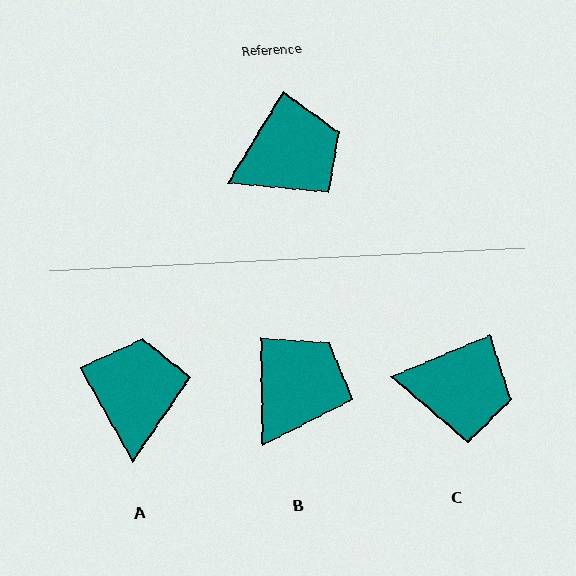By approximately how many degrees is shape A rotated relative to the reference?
Approximately 61 degrees counter-clockwise.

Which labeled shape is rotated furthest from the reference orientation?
A, about 61 degrees away.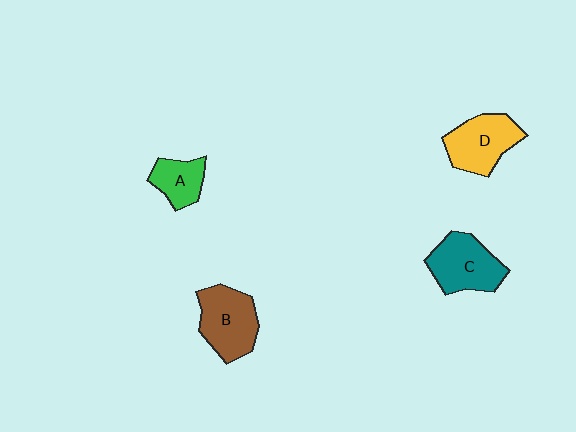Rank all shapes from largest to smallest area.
From largest to smallest: B (brown), C (teal), D (yellow), A (green).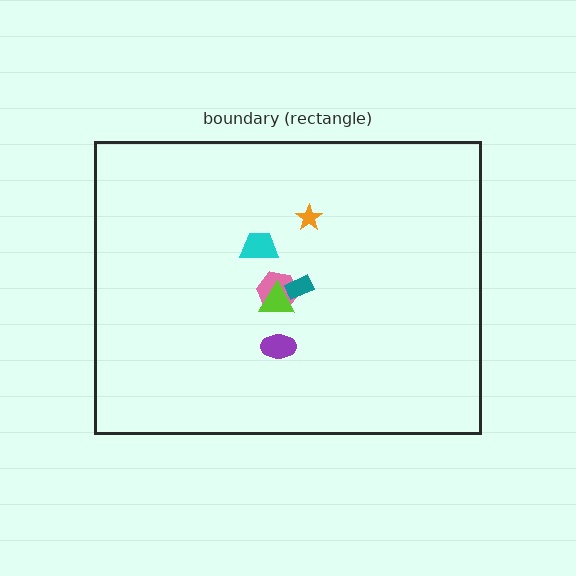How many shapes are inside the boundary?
6 inside, 0 outside.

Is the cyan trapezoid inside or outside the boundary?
Inside.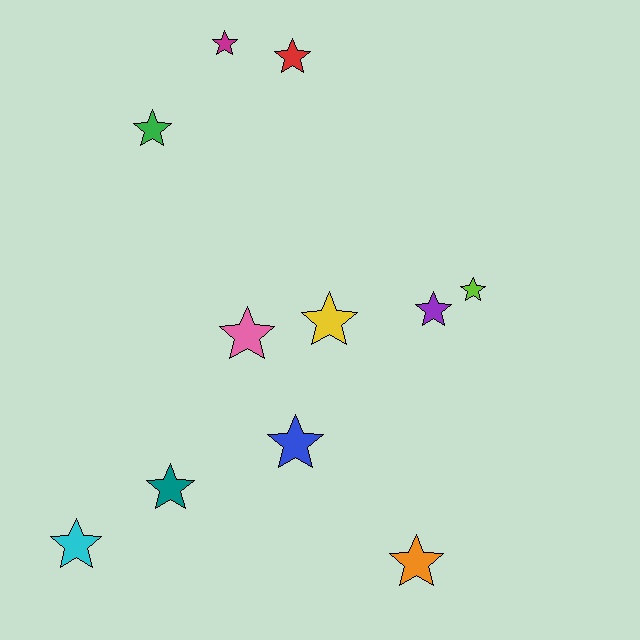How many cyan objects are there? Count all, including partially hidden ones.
There is 1 cyan object.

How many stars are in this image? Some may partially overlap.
There are 11 stars.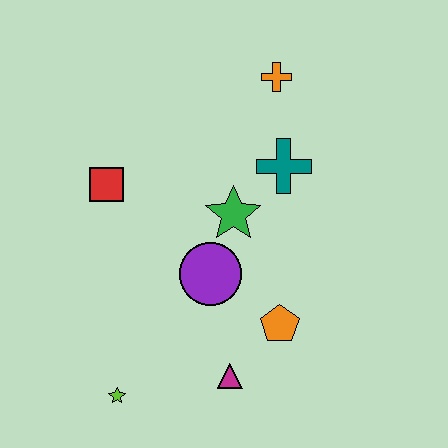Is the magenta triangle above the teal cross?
No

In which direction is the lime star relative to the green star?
The lime star is below the green star.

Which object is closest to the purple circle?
The green star is closest to the purple circle.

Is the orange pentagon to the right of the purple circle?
Yes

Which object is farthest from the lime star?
The orange cross is farthest from the lime star.